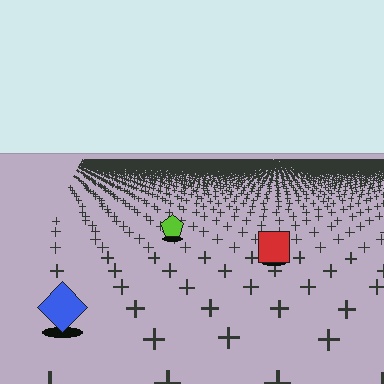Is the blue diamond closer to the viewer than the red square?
Yes. The blue diamond is closer — you can tell from the texture gradient: the ground texture is coarser near it.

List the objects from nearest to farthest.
From nearest to farthest: the blue diamond, the red square, the lime pentagon.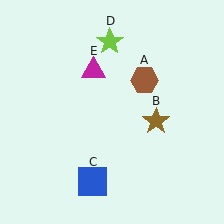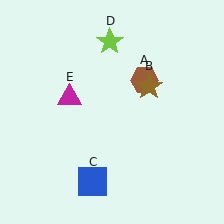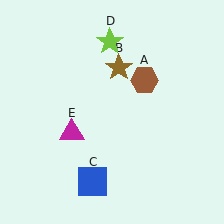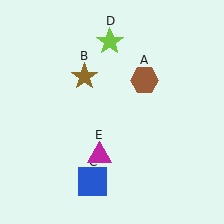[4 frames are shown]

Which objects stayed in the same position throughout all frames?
Brown hexagon (object A) and blue square (object C) and lime star (object D) remained stationary.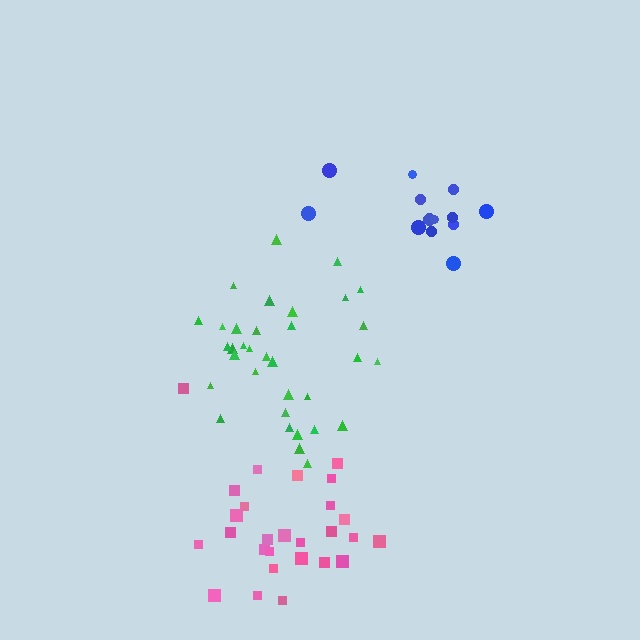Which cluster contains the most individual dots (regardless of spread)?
Green (34).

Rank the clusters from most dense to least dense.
pink, green, blue.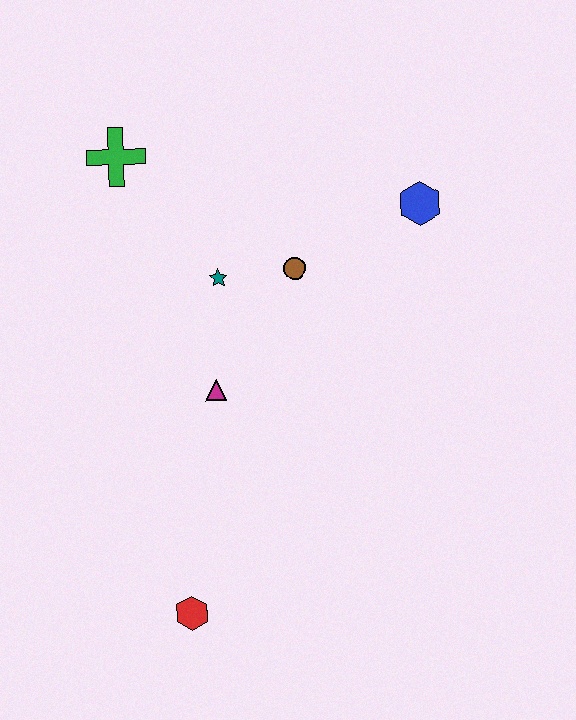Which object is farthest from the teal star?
The red hexagon is farthest from the teal star.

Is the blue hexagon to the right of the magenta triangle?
Yes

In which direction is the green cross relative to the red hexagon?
The green cross is above the red hexagon.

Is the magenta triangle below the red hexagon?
No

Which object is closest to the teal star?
The brown circle is closest to the teal star.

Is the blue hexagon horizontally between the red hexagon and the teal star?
No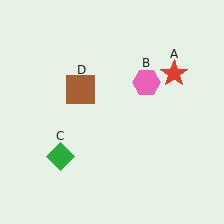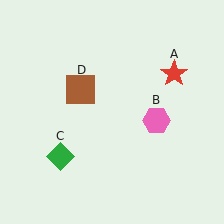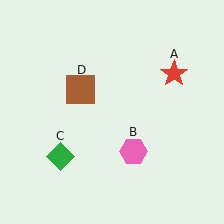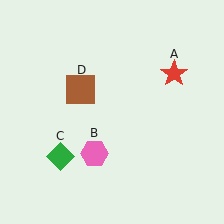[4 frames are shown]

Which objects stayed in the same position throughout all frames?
Red star (object A) and green diamond (object C) and brown square (object D) remained stationary.